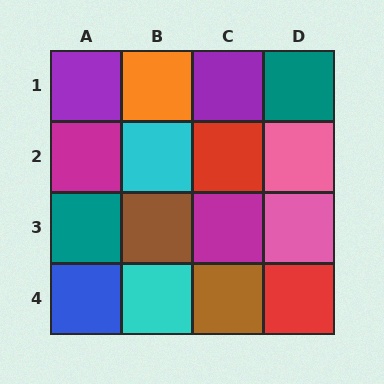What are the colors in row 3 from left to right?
Teal, brown, magenta, pink.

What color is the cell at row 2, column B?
Cyan.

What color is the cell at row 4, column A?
Blue.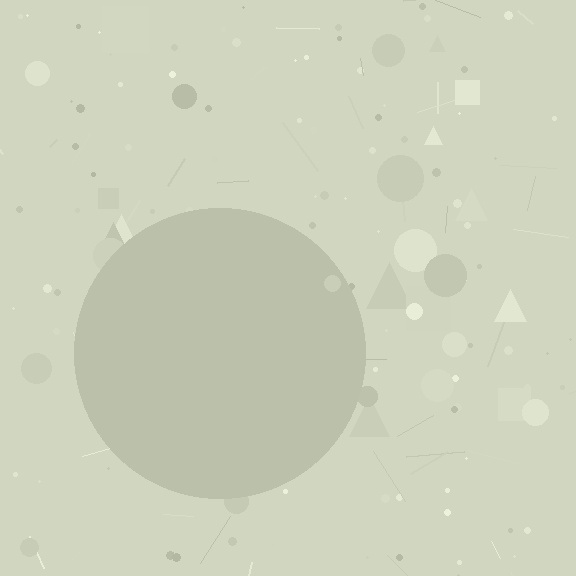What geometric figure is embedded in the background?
A circle is embedded in the background.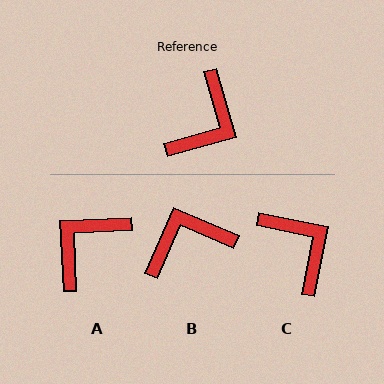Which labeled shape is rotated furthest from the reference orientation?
A, about 167 degrees away.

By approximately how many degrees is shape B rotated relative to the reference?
Approximately 141 degrees counter-clockwise.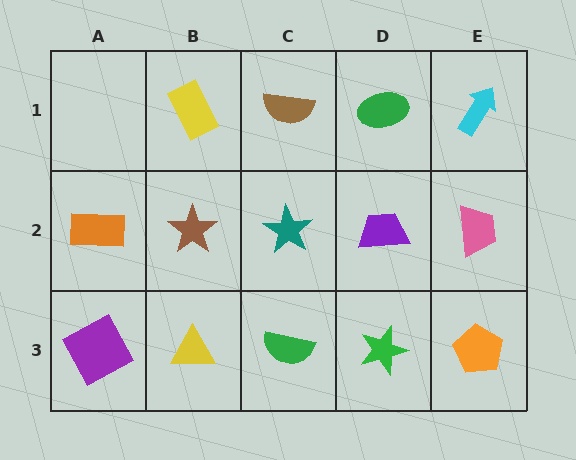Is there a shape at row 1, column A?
No, that cell is empty.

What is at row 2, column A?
An orange rectangle.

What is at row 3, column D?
A green star.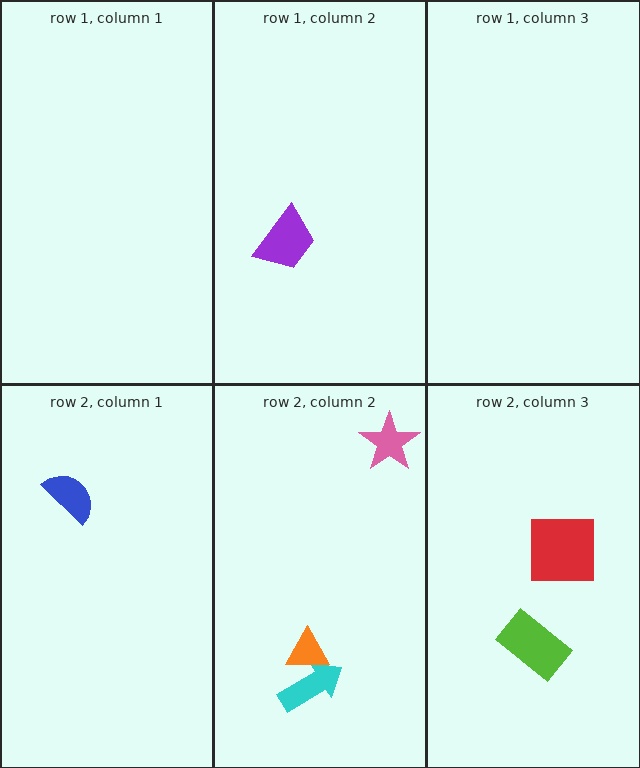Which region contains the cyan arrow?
The row 2, column 2 region.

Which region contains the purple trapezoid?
The row 1, column 2 region.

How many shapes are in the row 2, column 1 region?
1.